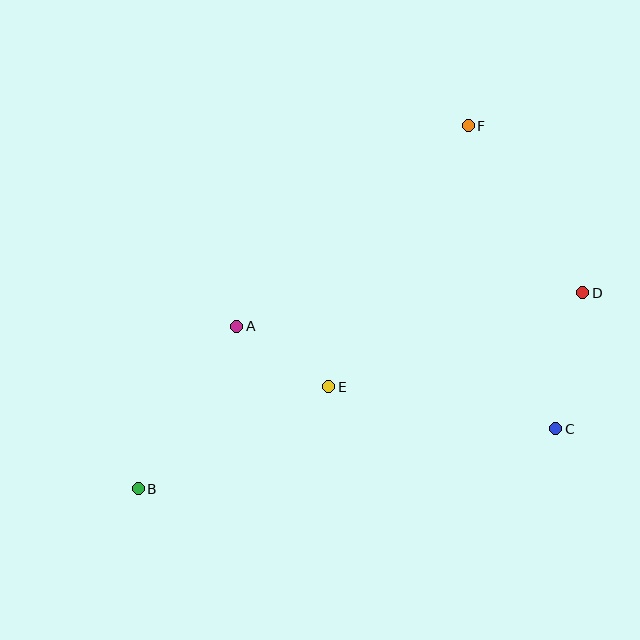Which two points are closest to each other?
Points A and E are closest to each other.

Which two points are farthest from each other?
Points B and F are farthest from each other.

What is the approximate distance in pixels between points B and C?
The distance between B and C is approximately 422 pixels.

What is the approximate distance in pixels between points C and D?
The distance between C and D is approximately 139 pixels.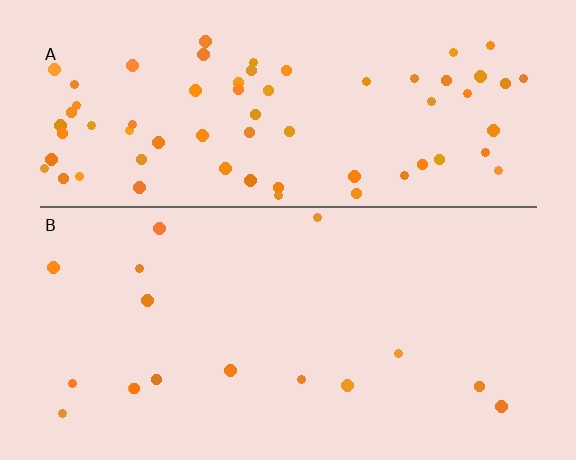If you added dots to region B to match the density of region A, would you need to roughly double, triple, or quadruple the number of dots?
Approximately quadruple.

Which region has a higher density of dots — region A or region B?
A (the top).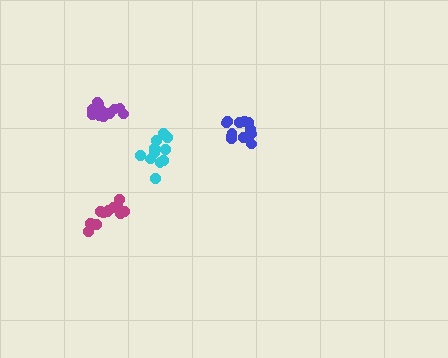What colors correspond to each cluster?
The clusters are colored: magenta, cyan, blue, purple.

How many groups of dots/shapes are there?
There are 4 groups.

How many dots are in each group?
Group 1: 12 dots, Group 2: 11 dots, Group 3: 12 dots, Group 4: 11 dots (46 total).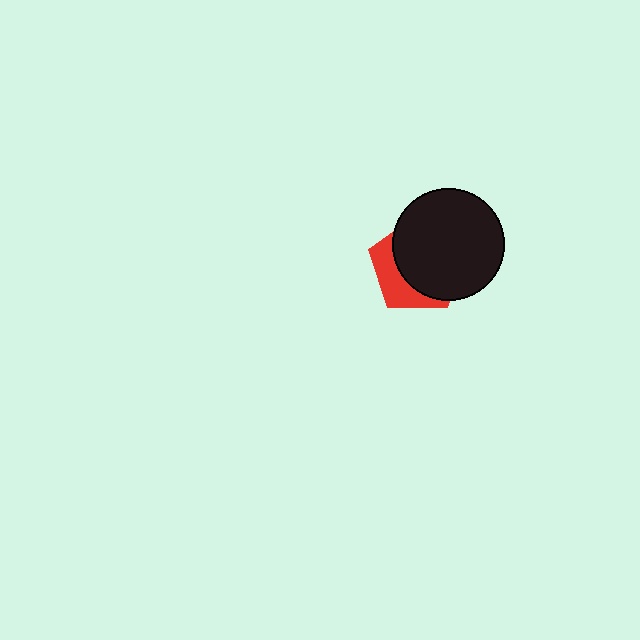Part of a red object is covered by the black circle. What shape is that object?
It is a pentagon.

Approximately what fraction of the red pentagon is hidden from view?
Roughly 67% of the red pentagon is hidden behind the black circle.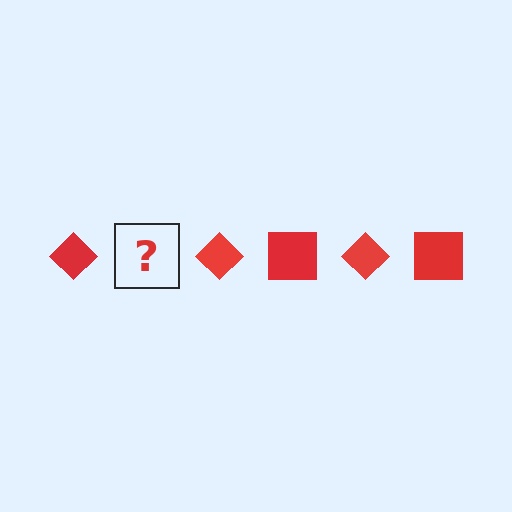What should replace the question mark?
The question mark should be replaced with a red square.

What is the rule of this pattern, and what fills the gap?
The rule is that the pattern cycles through diamond, square shapes in red. The gap should be filled with a red square.